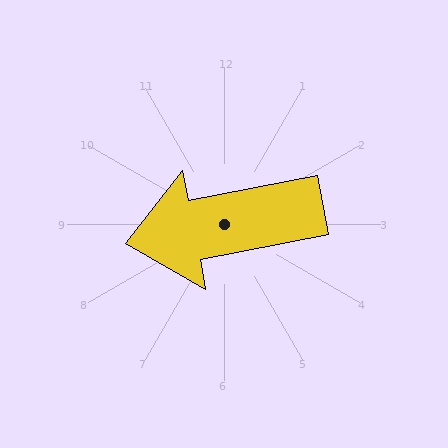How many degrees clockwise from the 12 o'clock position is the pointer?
Approximately 259 degrees.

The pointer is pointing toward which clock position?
Roughly 9 o'clock.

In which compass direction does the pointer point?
West.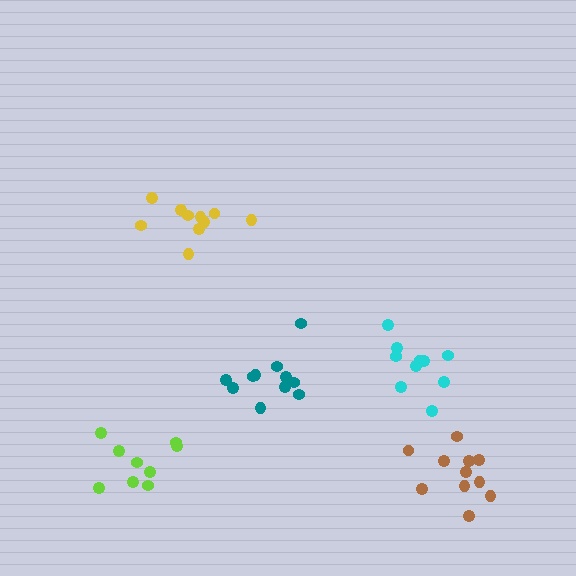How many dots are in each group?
Group 1: 10 dots, Group 2: 11 dots, Group 3: 10 dots, Group 4: 11 dots, Group 5: 9 dots (51 total).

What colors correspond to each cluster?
The clusters are colored: yellow, teal, cyan, brown, lime.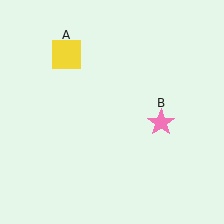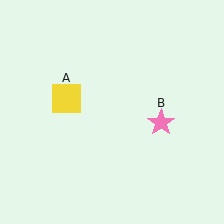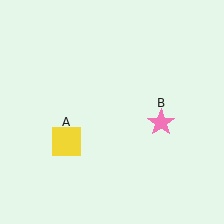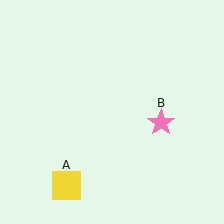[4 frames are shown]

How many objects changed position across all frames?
1 object changed position: yellow square (object A).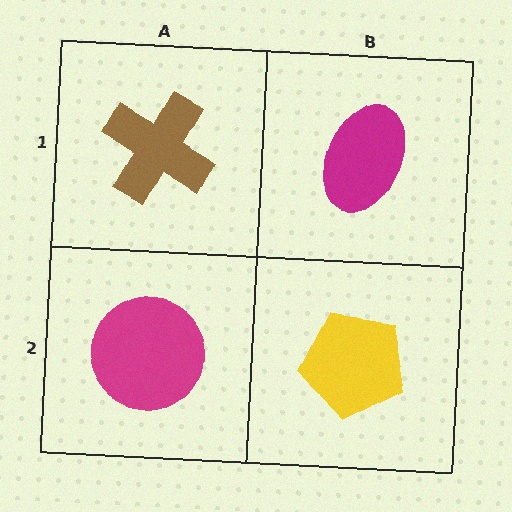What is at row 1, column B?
A magenta ellipse.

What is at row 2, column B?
A yellow pentagon.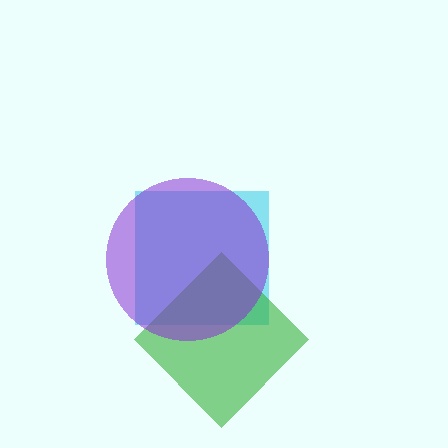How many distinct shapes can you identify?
There are 3 distinct shapes: a cyan square, a green diamond, a purple circle.